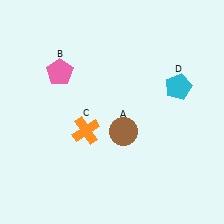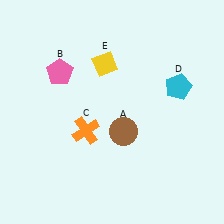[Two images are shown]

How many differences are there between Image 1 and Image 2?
There is 1 difference between the two images.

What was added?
A yellow diamond (E) was added in Image 2.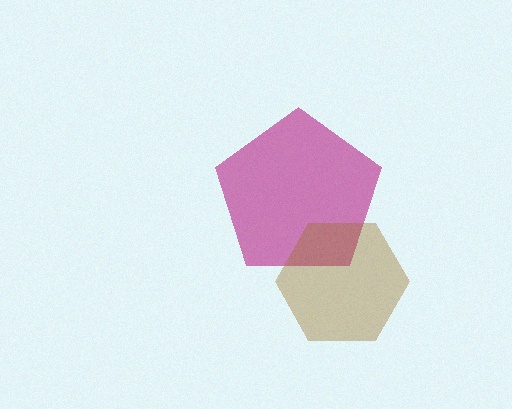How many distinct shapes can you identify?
There are 2 distinct shapes: a magenta pentagon, a brown hexagon.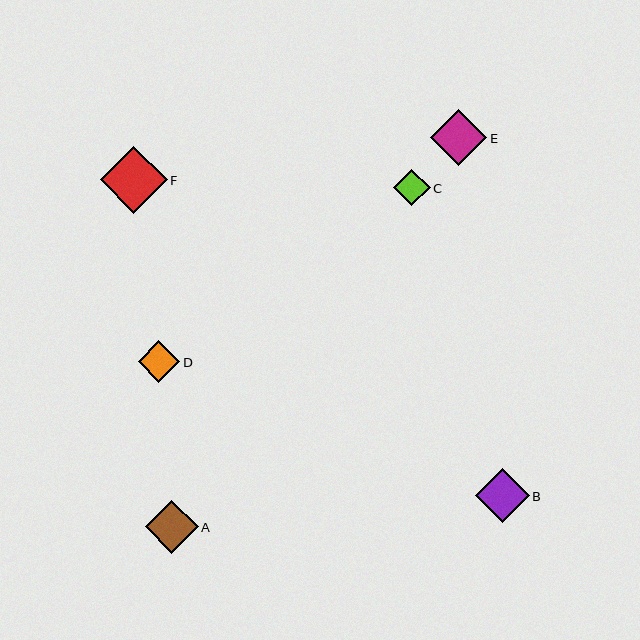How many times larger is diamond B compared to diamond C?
Diamond B is approximately 1.5 times the size of diamond C.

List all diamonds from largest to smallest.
From largest to smallest: F, E, B, A, D, C.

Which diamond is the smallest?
Diamond C is the smallest with a size of approximately 36 pixels.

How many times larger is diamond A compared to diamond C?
Diamond A is approximately 1.5 times the size of diamond C.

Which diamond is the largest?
Diamond F is the largest with a size of approximately 67 pixels.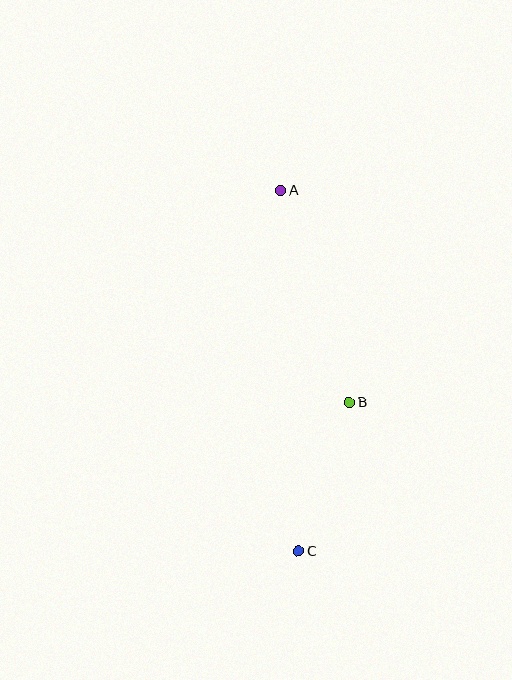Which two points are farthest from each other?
Points A and C are farthest from each other.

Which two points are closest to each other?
Points B and C are closest to each other.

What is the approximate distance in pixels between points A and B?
The distance between A and B is approximately 223 pixels.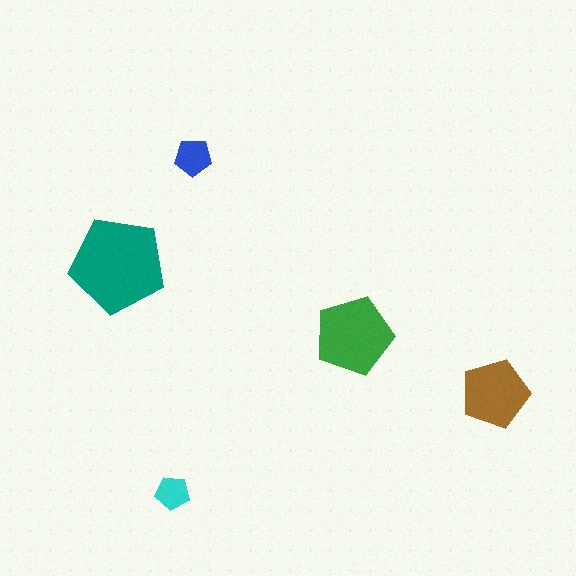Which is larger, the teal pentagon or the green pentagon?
The teal one.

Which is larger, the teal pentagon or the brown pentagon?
The teal one.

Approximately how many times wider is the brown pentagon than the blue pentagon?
About 2 times wider.